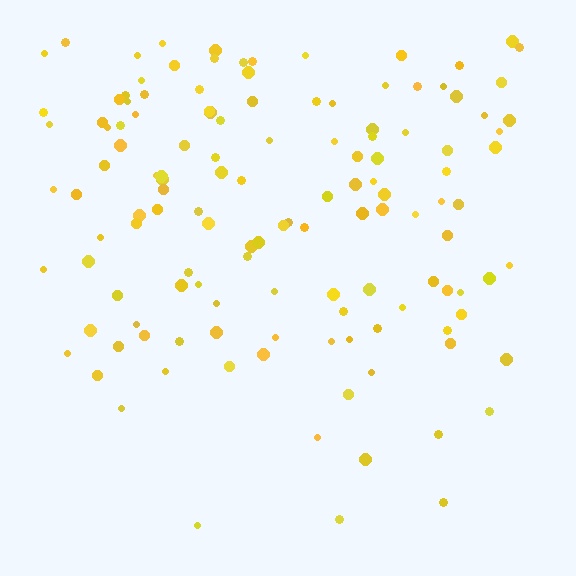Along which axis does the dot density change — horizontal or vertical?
Vertical.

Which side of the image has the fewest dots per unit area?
The bottom.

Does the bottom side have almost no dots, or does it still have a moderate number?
Still a moderate number, just noticeably fewer than the top.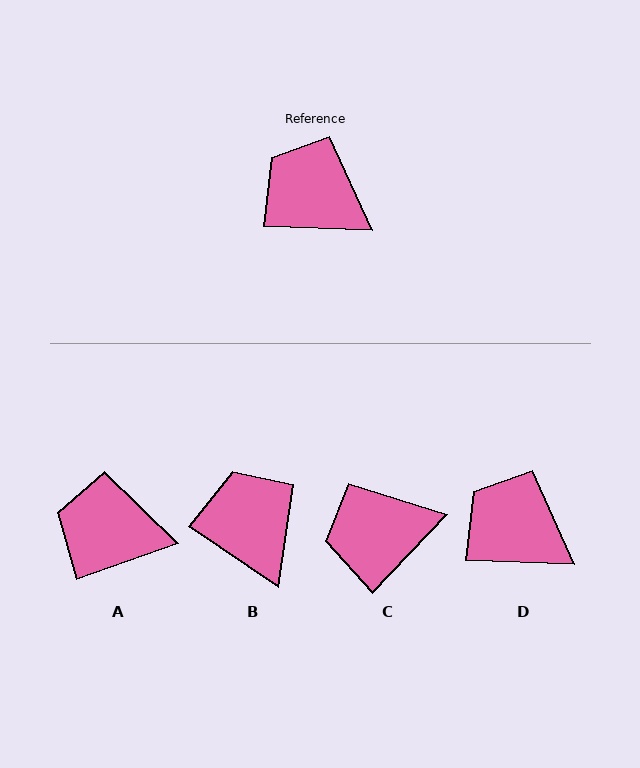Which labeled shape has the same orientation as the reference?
D.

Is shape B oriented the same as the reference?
No, it is off by about 32 degrees.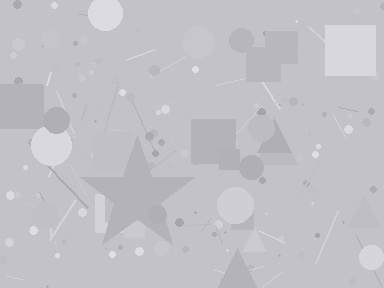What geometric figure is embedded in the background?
A star is embedded in the background.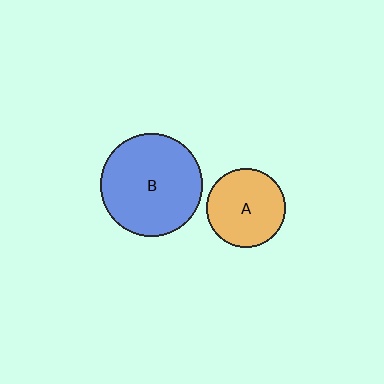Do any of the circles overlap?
No, none of the circles overlap.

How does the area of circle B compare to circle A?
Approximately 1.7 times.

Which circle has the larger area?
Circle B (blue).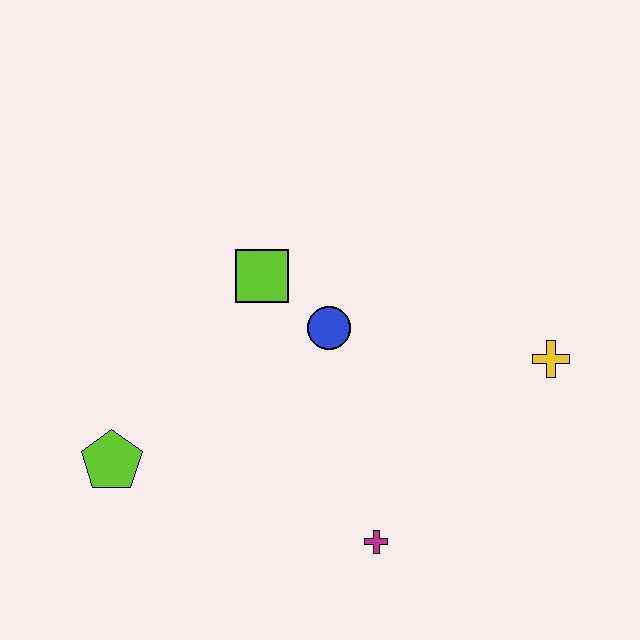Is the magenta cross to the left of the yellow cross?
Yes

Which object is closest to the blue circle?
The lime square is closest to the blue circle.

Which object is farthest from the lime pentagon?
The yellow cross is farthest from the lime pentagon.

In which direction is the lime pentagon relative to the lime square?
The lime pentagon is below the lime square.